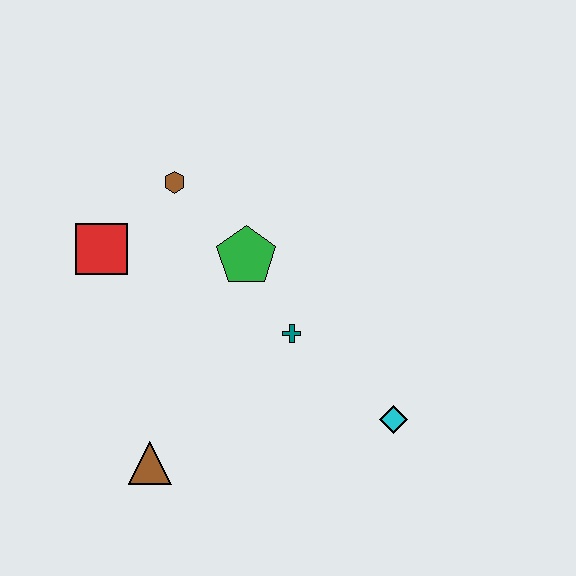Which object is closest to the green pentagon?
The teal cross is closest to the green pentagon.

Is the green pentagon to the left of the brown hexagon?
No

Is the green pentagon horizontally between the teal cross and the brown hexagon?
Yes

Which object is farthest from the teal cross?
The red square is farthest from the teal cross.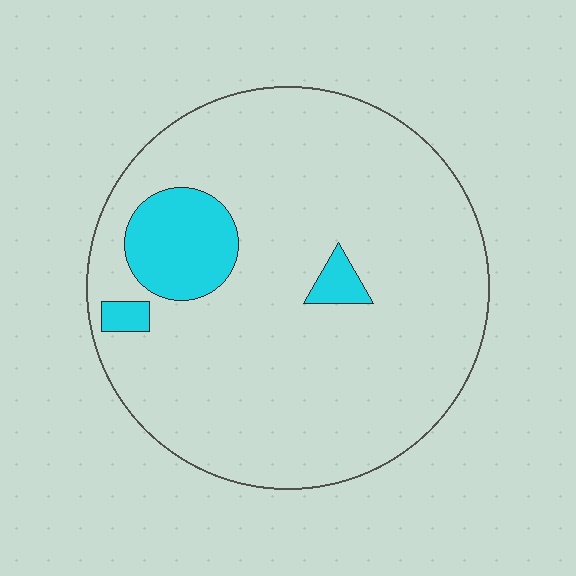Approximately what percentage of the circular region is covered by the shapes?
Approximately 10%.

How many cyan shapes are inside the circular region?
3.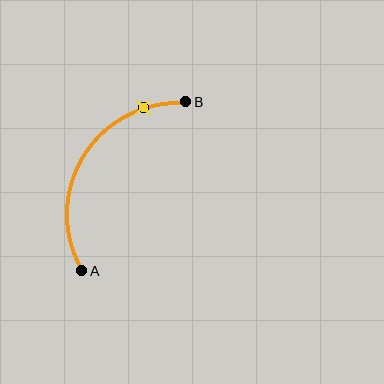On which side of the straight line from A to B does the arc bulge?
The arc bulges to the left of the straight line connecting A and B.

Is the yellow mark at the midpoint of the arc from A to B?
No. The yellow mark lies on the arc but is closer to endpoint B. The arc midpoint would be at the point on the curve equidistant along the arc from both A and B.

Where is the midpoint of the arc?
The arc midpoint is the point on the curve farthest from the straight line joining A and B. It sits to the left of that line.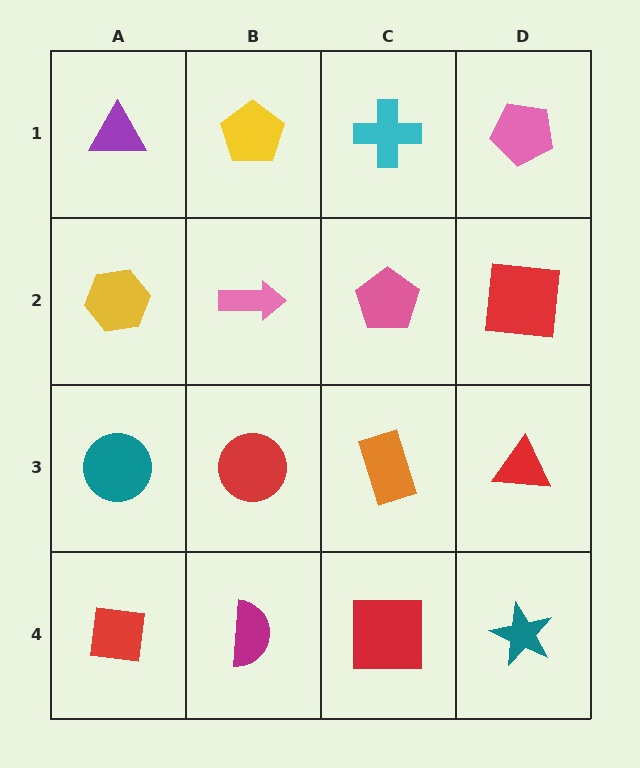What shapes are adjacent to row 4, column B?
A red circle (row 3, column B), a red square (row 4, column A), a red square (row 4, column C).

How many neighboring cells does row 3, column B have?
4.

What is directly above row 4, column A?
A teal circle.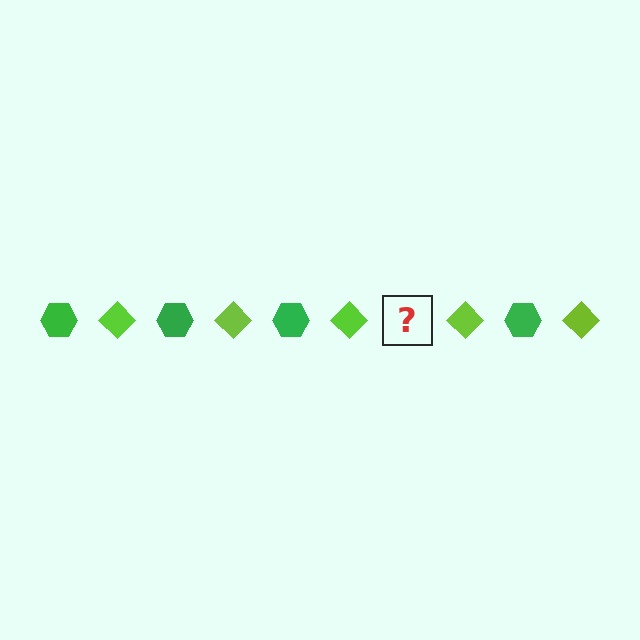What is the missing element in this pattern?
The missing element is a green hexagon.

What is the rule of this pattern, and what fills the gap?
The rule is that the pattern alternates between green hexagon and lime diamond. The gap should be filled with a green hexagon.